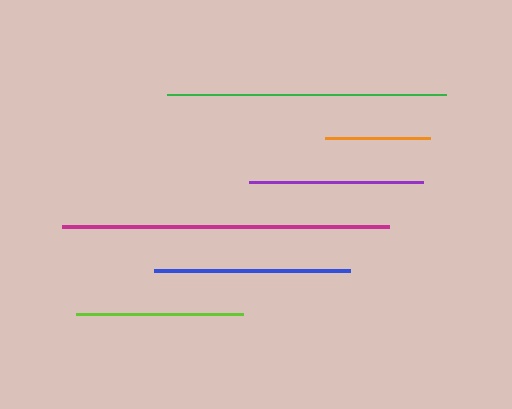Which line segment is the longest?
The magenta line is the longest at approximately 327 pixels.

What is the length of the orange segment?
The orange segment is approximately 104 pixels long.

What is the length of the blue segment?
The blue segment is approximately 196 pixels long.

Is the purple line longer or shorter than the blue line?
The blue line is longer than the purple line.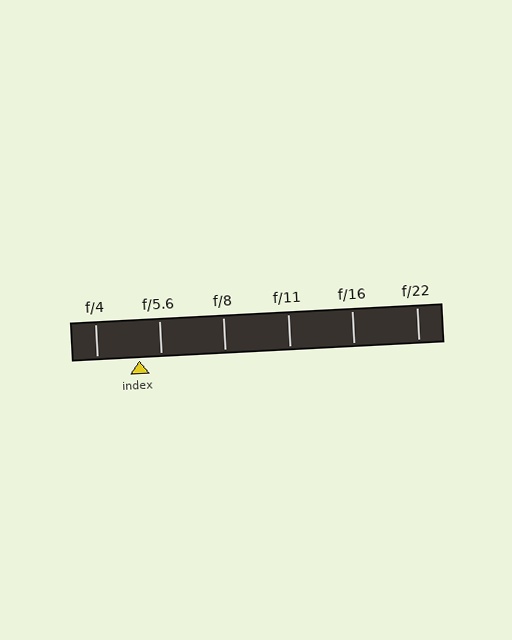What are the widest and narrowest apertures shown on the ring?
The widest aperture shown is f/4 and the narrowest is f/22.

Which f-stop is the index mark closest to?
The index mark is closest to f/5.6.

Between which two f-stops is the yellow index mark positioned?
The index mark is between f/4 and f/5.6.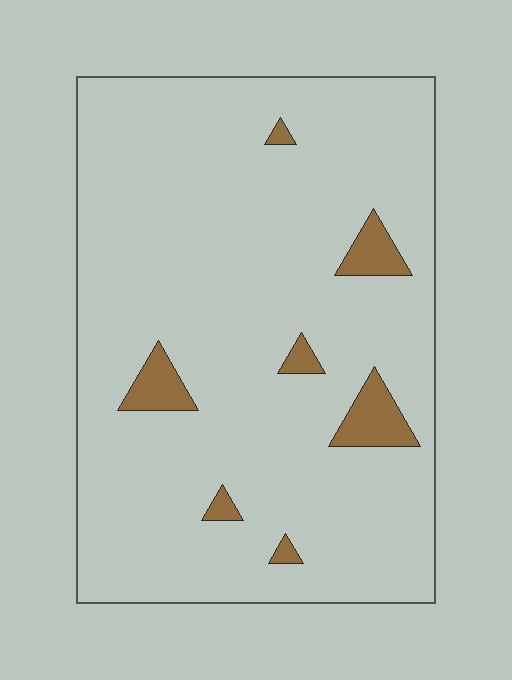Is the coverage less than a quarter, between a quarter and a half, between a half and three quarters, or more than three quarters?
Less than a quarter.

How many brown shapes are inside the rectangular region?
7.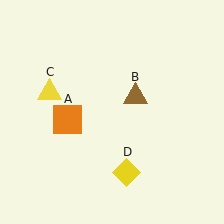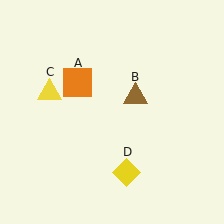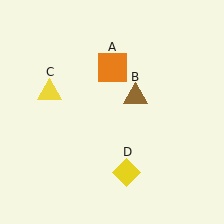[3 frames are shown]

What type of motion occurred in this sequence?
The orange square (object A) rotated clockwise around the center of the scene.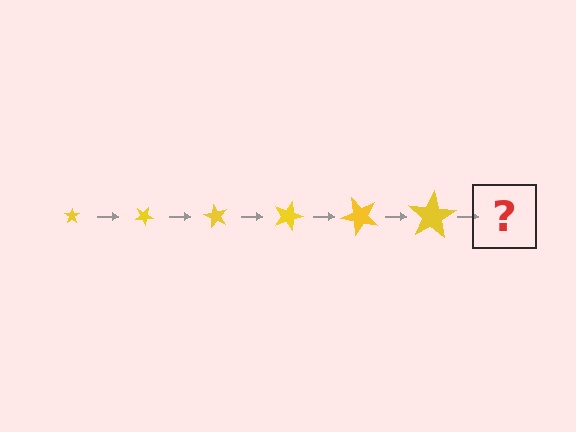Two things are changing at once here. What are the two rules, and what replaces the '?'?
The two rules are that the star grows larger each step and it rotates 30 degrees each step. The '?' should be a star, larger than the previous one and rotated 180 degrees from the start.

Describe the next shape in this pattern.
It should be a star, larger than the previous one and rotated 180 degrees from the start.